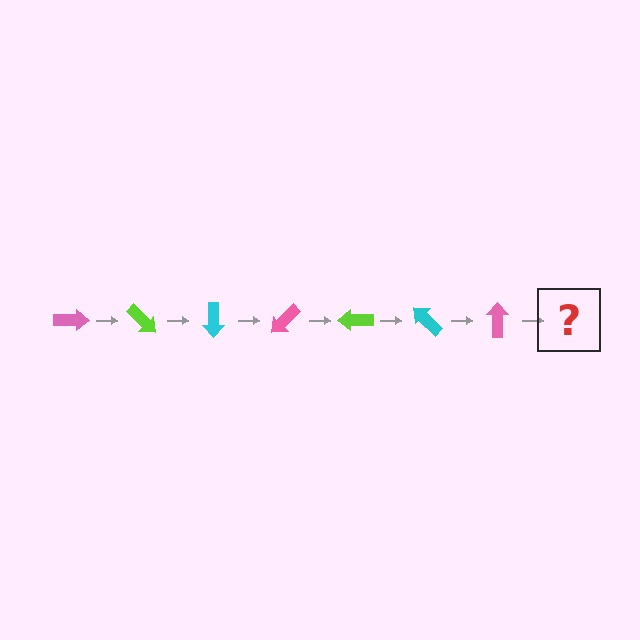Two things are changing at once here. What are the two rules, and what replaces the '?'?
The two rules are that it rotates 45 degrees each step and the color cycles through pink, lime, and cyan. The '?' should be a lime arrow, rotated 315 degrees from the start.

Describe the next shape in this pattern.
It should be a lime arrow, rotated 315 degrees from the start.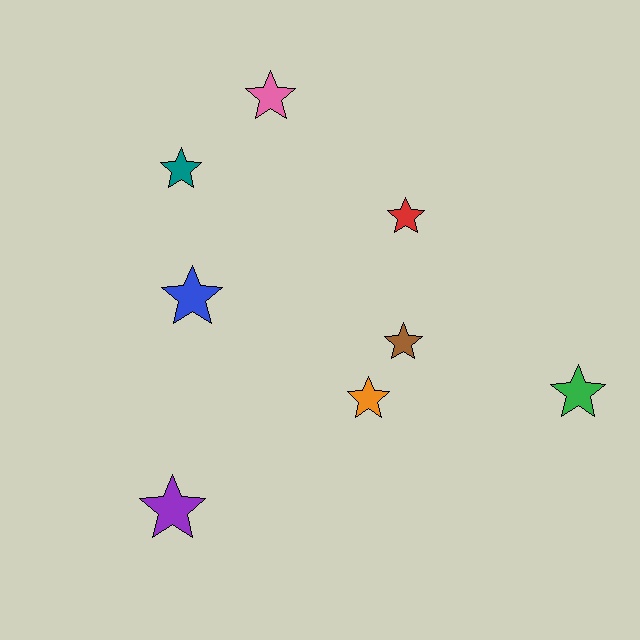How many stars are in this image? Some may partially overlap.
There are 8 stars.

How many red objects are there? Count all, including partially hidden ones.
There is 1 red object.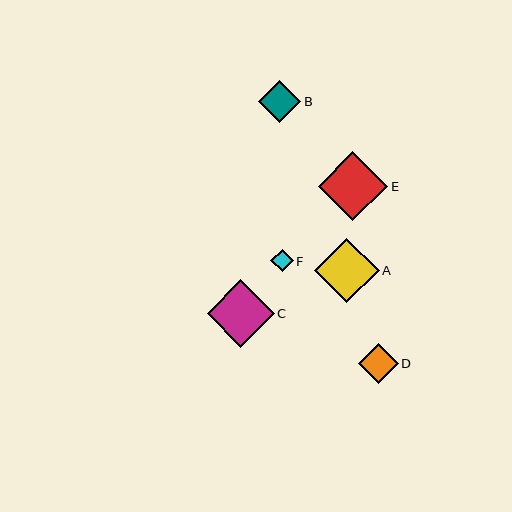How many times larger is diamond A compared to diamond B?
Diamond A is approximately 1.5 times the size of diamond B.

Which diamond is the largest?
Diamond E is the largest with a size of approximately 69 pixels.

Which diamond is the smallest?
Diamond F is the smallest with a size of approximately 22 pixels.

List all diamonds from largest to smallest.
From largest to smallest: E, C, A, B, D, F.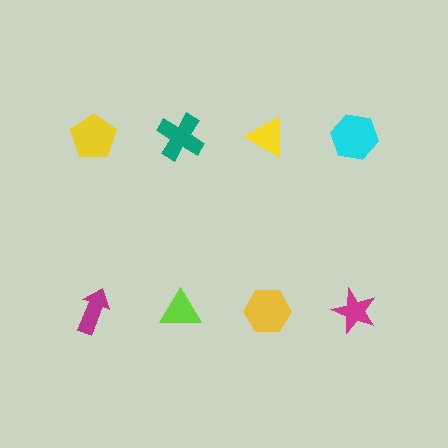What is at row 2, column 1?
A magenta arrow.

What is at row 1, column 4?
A cyan hexagon.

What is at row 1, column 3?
A yellow triangle.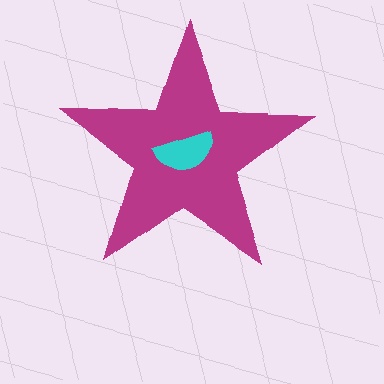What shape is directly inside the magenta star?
The cyan semicircle.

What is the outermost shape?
The magenta star.